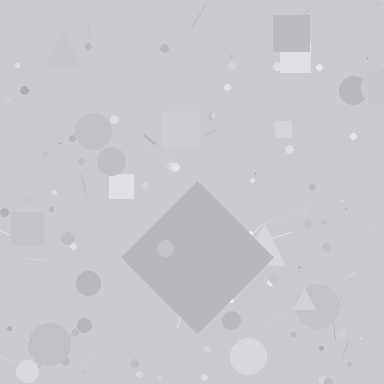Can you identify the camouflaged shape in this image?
The camouflaged shape is a diamond.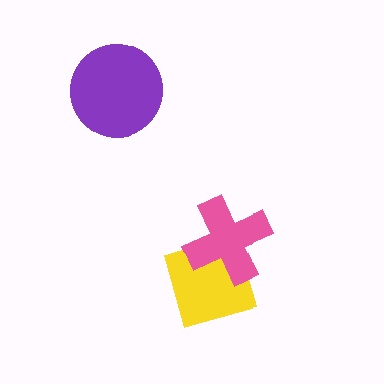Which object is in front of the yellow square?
The pink cross is in front of the yellow square.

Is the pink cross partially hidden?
No, no other shape covers it.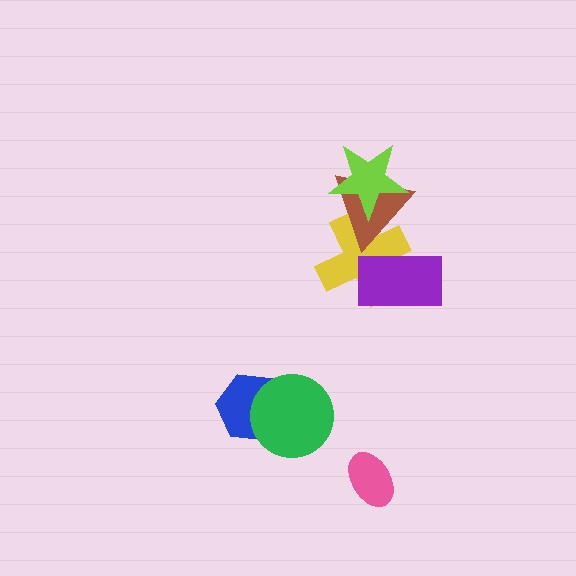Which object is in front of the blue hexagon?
The green circle is in front of the blue hexagon.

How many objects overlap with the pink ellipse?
0 objects overlap with the pink ellipse.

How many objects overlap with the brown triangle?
2 objects overlap with the brown triangle.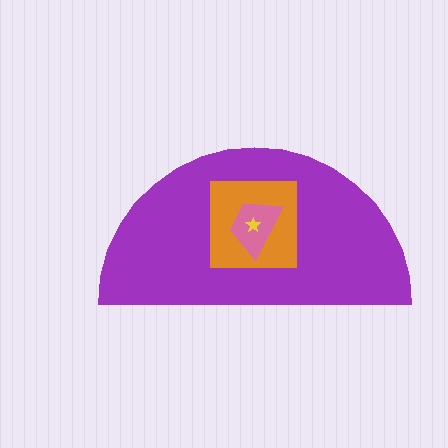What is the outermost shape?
The purple semicircle.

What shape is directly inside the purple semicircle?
The orange square.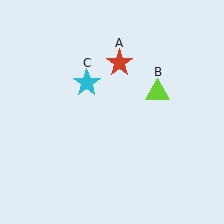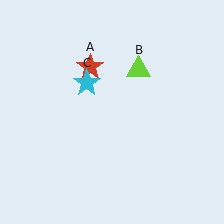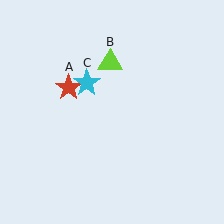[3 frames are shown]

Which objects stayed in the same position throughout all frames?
Cyan star (object C) remained stationary.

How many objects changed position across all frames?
2 objects changed position: red star (object A), lime triangle (object B).